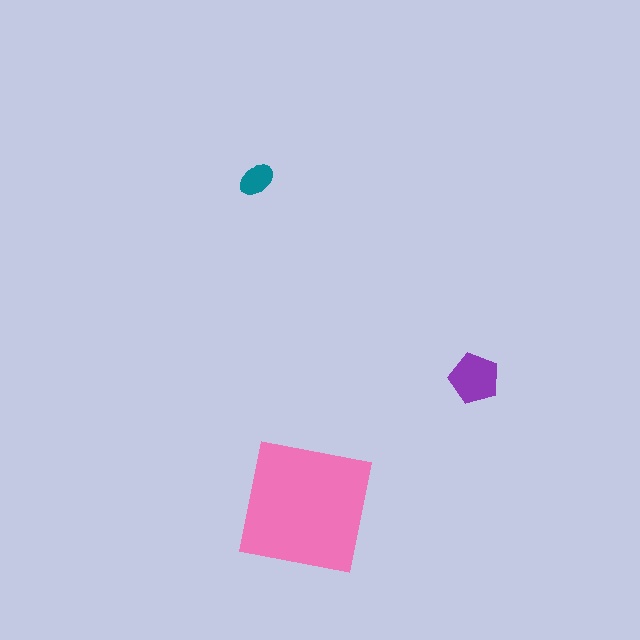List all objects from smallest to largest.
The teal ellipse, the purple pentagon, the pink square.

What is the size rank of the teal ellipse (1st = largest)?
3rd.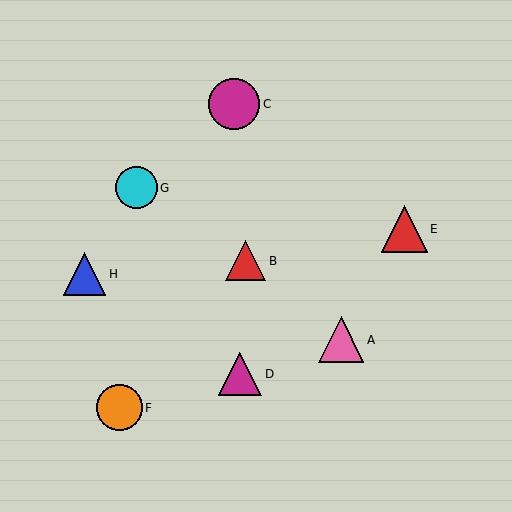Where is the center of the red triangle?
The center of the red triangle is at (246, 261).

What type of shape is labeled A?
Shape A is a pink triangle.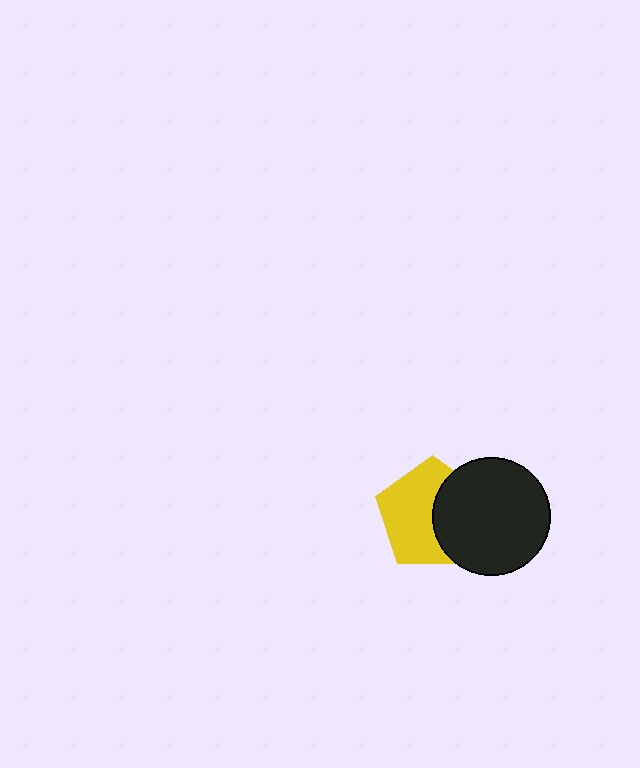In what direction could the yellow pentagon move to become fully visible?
The yellow pentagon could move left. That would shift it out from behind the black circle entirely.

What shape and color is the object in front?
The object in front is a black circle.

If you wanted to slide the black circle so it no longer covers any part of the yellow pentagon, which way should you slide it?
Slide it right — that is the most direct way to separate the two shapes.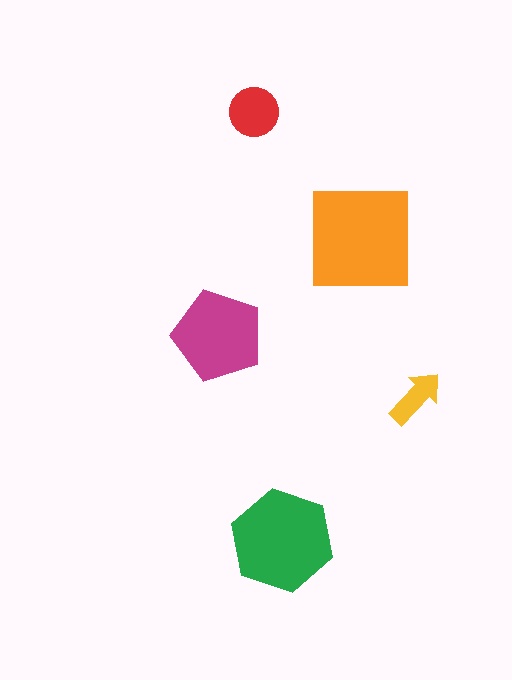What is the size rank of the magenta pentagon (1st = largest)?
3rd.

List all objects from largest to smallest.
The orange square, the green hexagon, the magenta pentagon, the red circle, the yellow arrow.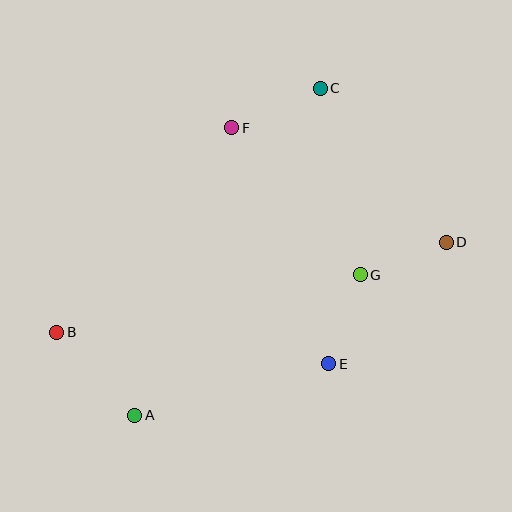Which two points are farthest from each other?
Points B and D are farthest from each other.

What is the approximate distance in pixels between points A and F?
The distance between A and F is approximately 304 pixels.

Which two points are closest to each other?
Points D and G are closest to each other.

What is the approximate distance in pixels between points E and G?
The distance between E and G is approximately 94 pixels.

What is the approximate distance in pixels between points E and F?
The distance between E and F is approximately 255 pixels.